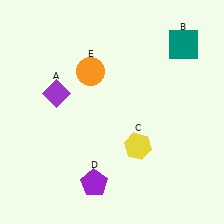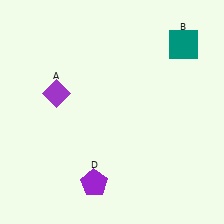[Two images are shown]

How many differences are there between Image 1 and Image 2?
There are 2 differences between the two images.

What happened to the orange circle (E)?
The orange circle (E) was removed in Image 2. It was in the top-left area of Image 1.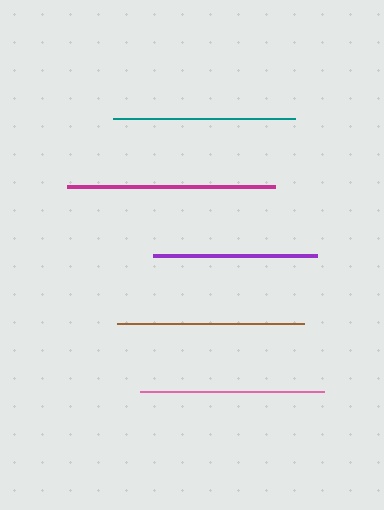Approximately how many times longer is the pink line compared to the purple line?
The pink line is approximately 1.1 times the length of the purple line.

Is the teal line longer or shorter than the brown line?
The brown line is longer than the teal line.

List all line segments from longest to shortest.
From longest to shortest: magenta, brown, pink, teal, purple.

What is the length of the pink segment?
The pink segment is approximately 184 pixels long.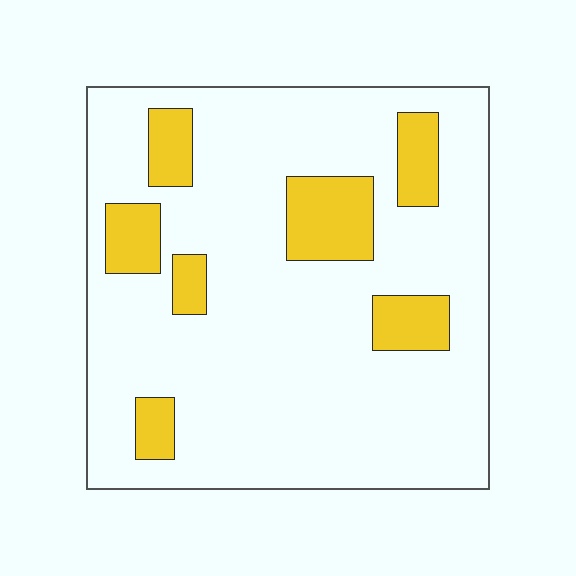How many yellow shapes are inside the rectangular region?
7.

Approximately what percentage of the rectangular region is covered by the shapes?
Approximately 15%.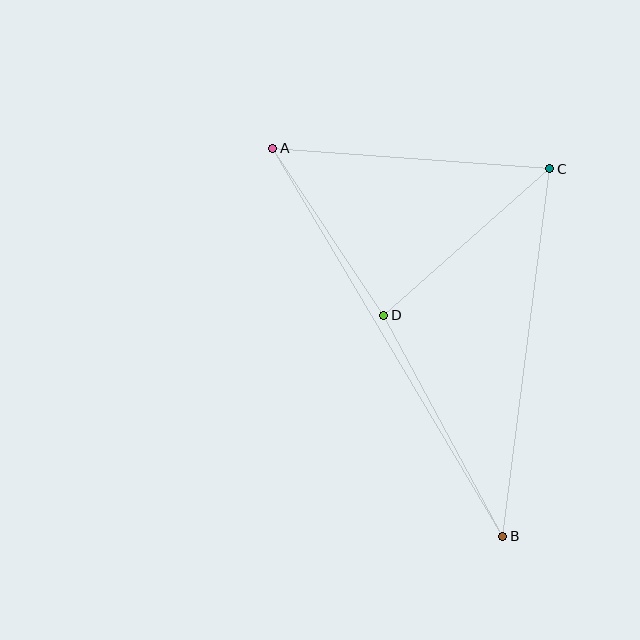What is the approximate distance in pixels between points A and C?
The distance between A and C is approximately 278 pixels.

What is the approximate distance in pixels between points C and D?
The distance between C and D is approximately 222 pixels.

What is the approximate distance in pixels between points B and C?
The distance between B and C is approximately 370 pixels.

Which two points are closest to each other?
Points A and D are closest to each other.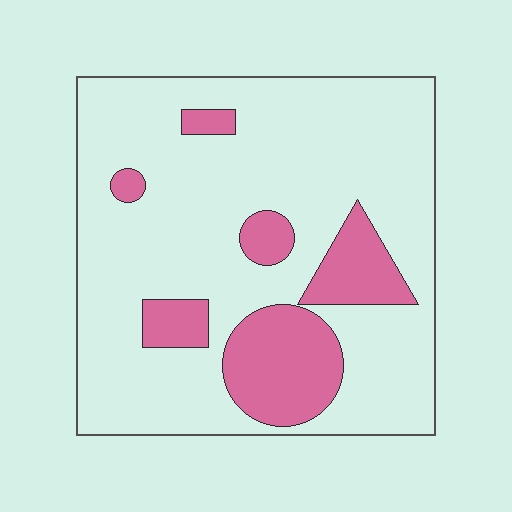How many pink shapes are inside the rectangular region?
6.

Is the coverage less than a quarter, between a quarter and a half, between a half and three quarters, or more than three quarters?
Less than a quarter.